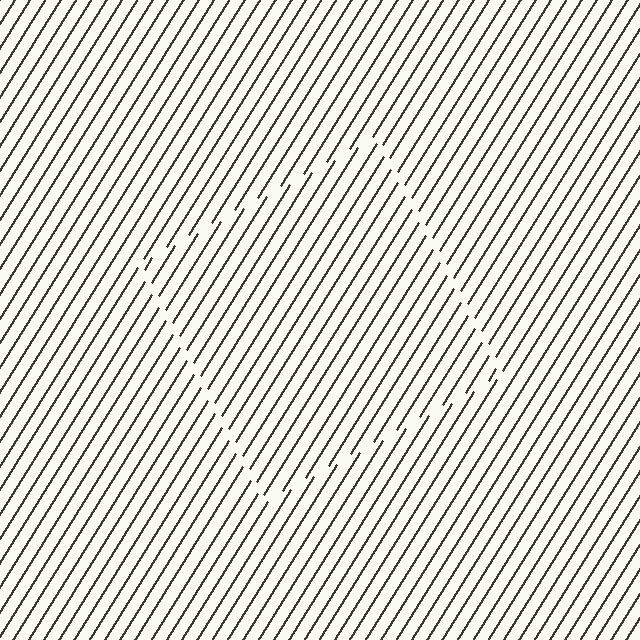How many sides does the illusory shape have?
4 sides — the line-ends trace a square.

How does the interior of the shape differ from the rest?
The interior of the shape contains the same grating, shifted by half a period — the contour is defined by the phase discontinuity where line-ends from the inner and outer gratings abut.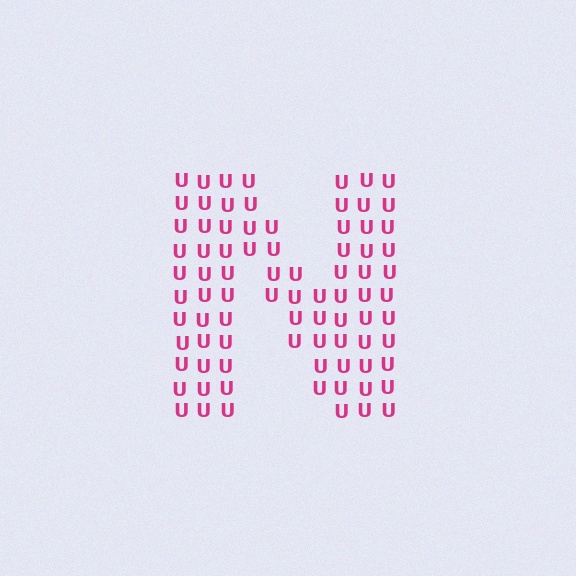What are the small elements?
The small elements are letter U's.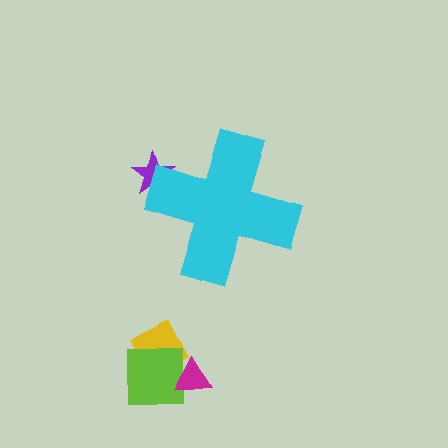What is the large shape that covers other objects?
A cyan cross.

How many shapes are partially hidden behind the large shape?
1 shape is partially hidden.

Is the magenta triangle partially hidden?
No, the magenta triangle is fully visible.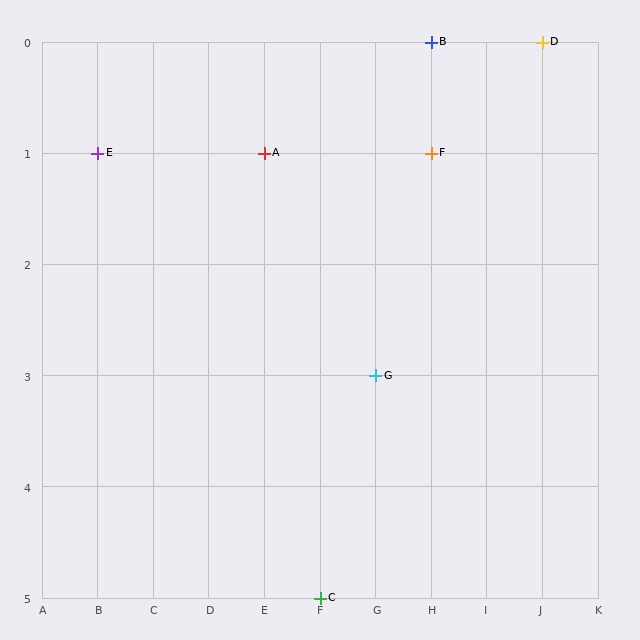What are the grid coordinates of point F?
Point F is at grid coordinates (H, 1).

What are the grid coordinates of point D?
Point D is at grid coordinates (J, 0).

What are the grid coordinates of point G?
Point G is at grid coordinates (G, 3).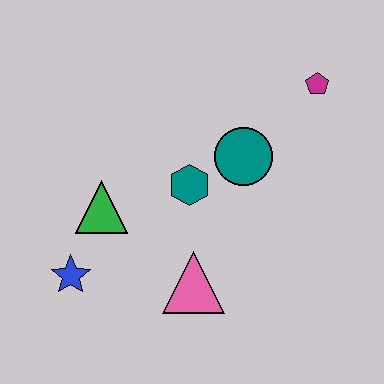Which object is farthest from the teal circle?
The blue star is farthest from the teal circle.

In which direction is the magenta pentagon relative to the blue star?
The magenta pentagon is to the right of the blue star.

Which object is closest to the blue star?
The green triangle is closest to the blue star.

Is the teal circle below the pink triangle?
No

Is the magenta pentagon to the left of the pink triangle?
No